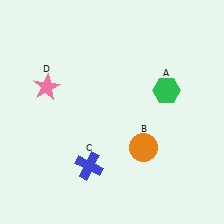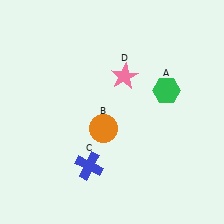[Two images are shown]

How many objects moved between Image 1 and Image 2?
2 objects moved between the two images.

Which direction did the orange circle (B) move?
The orange circle (B) moved left.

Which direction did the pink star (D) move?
The pink star (D) moved right.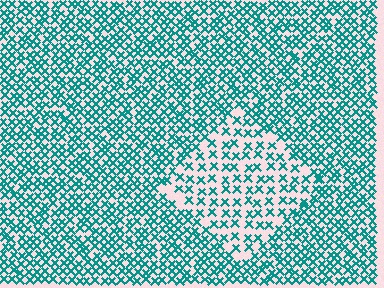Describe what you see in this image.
The image contains small teal elements arranged at two different densities. A diamond-shaped region is visible where the elements are less densely packed than the surrounding area.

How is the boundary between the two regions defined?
The boundary is defined by a change in element density (approximately 1.9x ratio). All elements are the same color, size, and shape.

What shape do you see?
I see a diamond.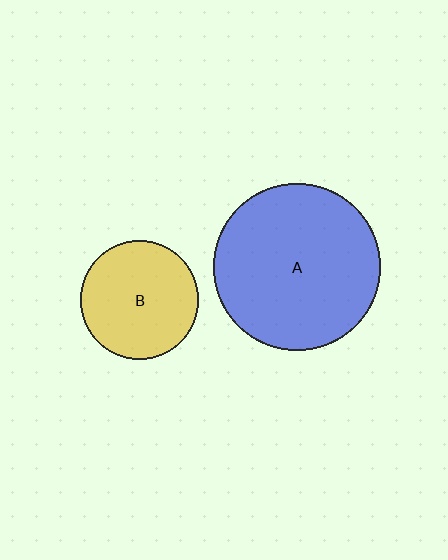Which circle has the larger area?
Circle A (blue).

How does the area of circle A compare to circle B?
Approximately 2.0 times.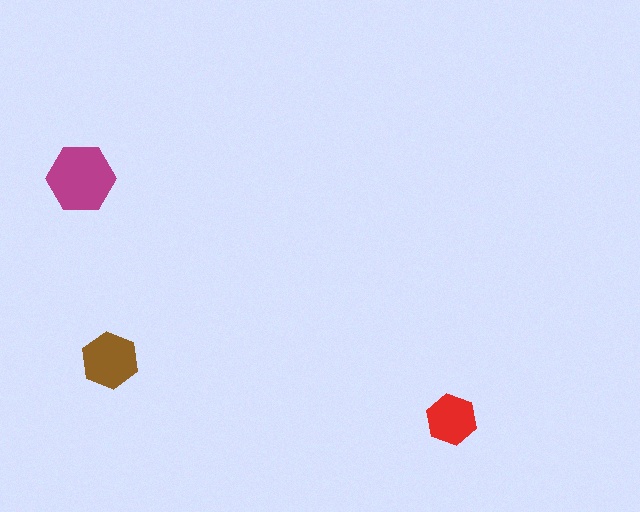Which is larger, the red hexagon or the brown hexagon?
The brown one.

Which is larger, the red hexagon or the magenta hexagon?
The magenta one.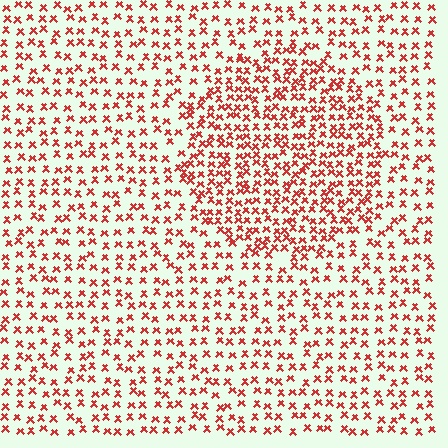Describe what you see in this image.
The image contains small red elements arranged at two different densities. A circle-shaped region is visible where the elements are more densely packed than the surrounding area.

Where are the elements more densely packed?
The elements are more densely packed inside the circle boundary.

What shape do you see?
I see a circle.